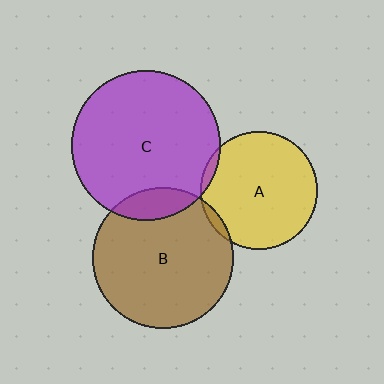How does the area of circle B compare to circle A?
Approximately 1.4 times.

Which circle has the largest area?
Circle C (purple).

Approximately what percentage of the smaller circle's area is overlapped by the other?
Approximately 5%.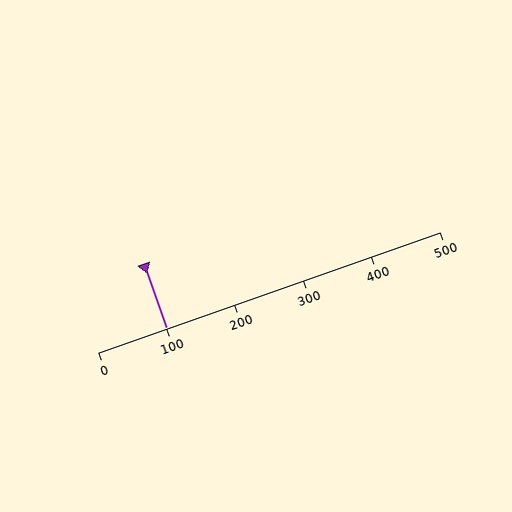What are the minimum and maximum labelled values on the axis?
The axis runs from 0 to 500.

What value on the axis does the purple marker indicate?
The marker indicates approximately 100.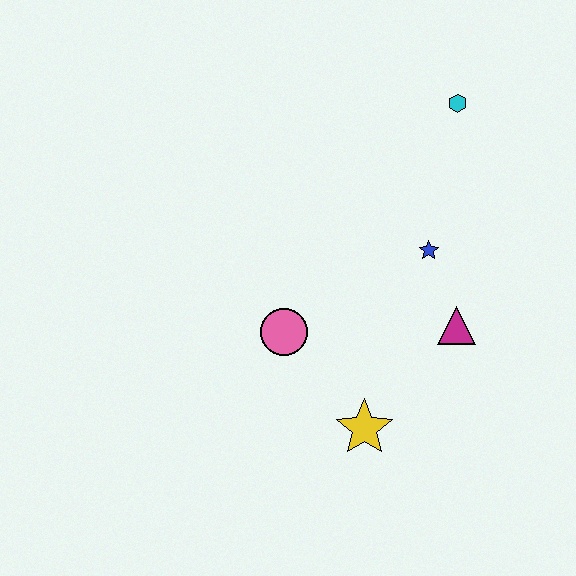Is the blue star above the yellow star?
Yes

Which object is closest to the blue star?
The magenta triangle is closest to the blue star.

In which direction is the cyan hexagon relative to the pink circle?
The cyan hexagon is above the pink circle.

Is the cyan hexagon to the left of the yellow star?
No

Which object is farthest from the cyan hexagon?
The yellow star is farthest from the cyan hexagon.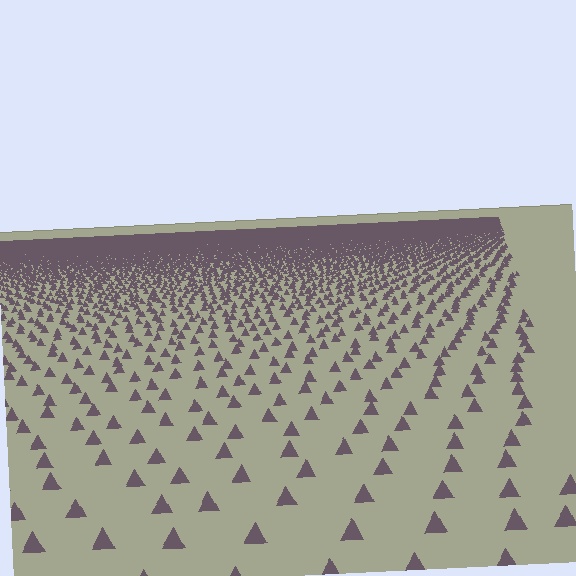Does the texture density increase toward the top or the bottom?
Density increases toward the top.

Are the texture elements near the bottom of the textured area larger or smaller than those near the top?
Larger. Near the bottom, elements are closer to the viewer and appear at a bigger on-screen size.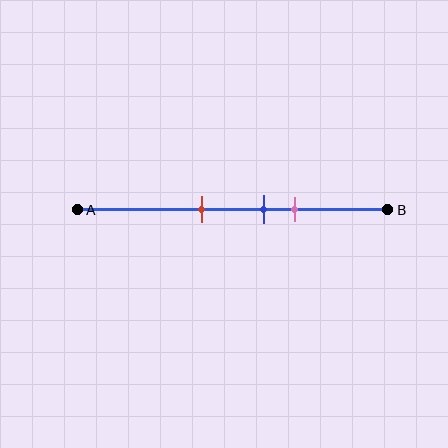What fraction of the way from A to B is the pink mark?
The pink mark is approximately 70% (0.7) of the way from A to B.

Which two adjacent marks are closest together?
The blue and pink marks are the closest adjacent pair.